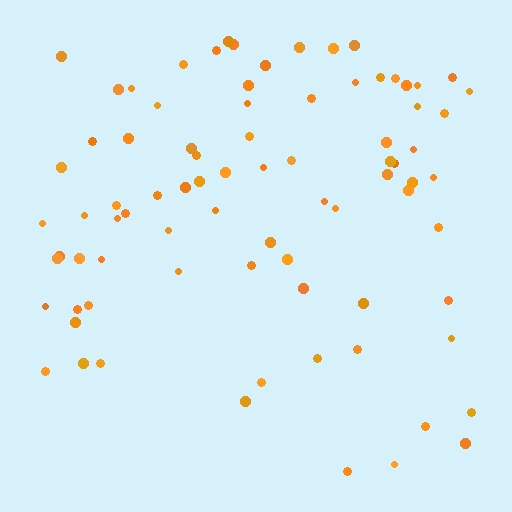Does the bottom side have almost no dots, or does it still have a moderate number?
Still a moderate number, just noticeably fewer than the top.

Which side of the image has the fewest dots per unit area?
The bottom.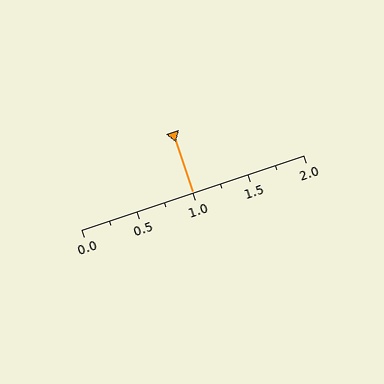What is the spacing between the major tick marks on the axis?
The major ticks are spaced 0.5 apart.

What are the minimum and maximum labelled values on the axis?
The axis runs from 0.0 to 2.0.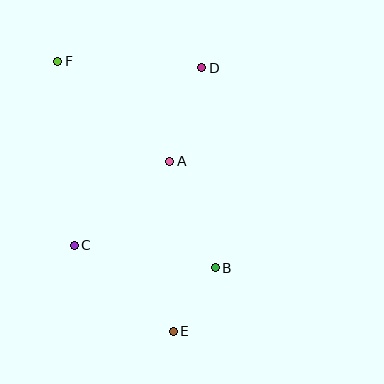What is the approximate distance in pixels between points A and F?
The distance between A and F is approximately 150 pixels.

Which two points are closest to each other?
Points B and E are closest to each other.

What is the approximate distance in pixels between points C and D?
The distance between C and D is approximately 219 pixels.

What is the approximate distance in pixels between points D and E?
The distance between D and E is approximately 265 pixels.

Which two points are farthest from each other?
Points E and F are farthest from each other.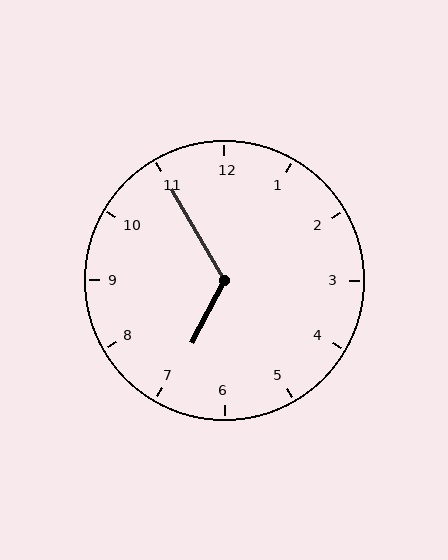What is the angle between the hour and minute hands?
Approximately 122 degrees.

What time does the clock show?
6:55.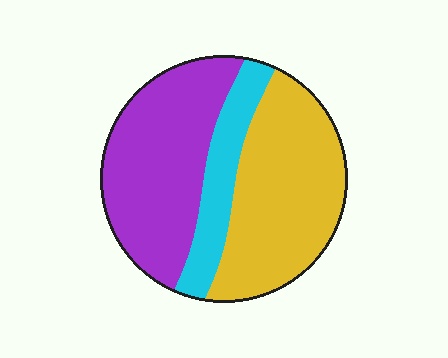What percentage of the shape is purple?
Purple takes up about two fifths (2/5) of the shape.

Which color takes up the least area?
Cyan, at roughly 15%.